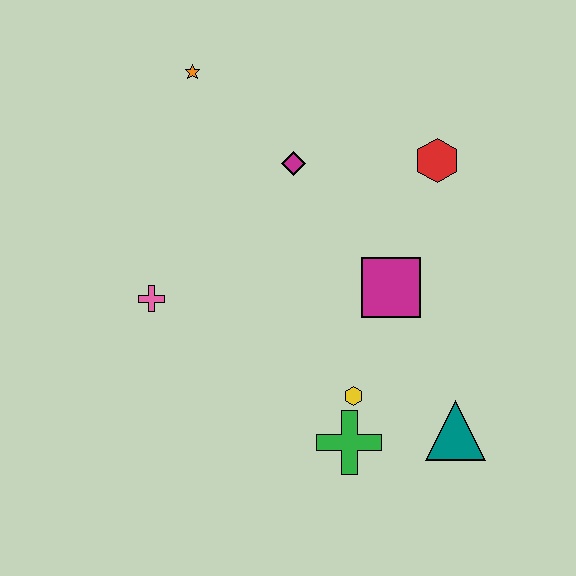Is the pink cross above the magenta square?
No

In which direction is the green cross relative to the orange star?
The green cross is below the orange star.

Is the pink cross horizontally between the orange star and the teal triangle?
No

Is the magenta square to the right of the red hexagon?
No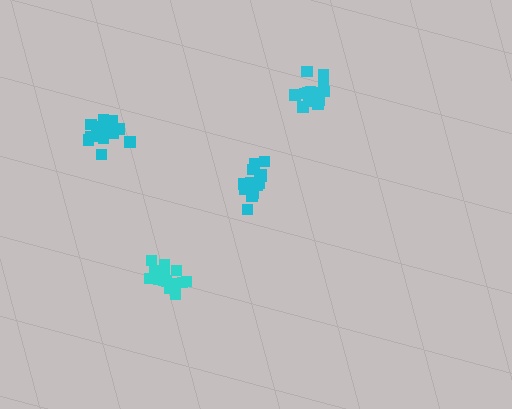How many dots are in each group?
Group 1: 19 dots, Group 2: 15 dots, Group 3: 15 dots, Group 4: 20 dots (69 total).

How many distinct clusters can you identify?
There are 4 distinct clusters.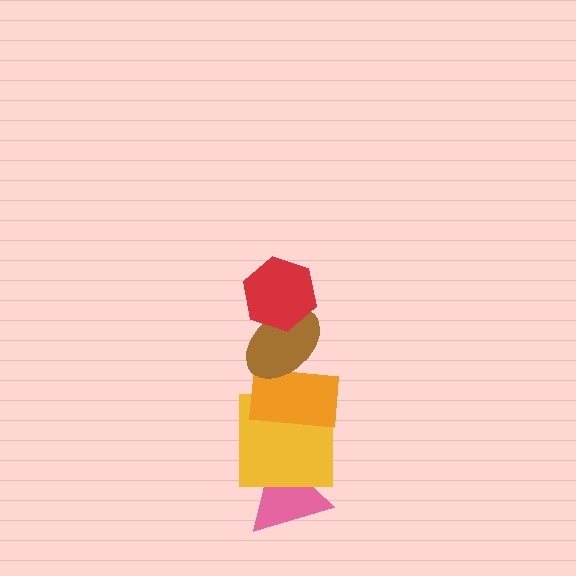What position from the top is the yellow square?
The yellow square is 4th from the top.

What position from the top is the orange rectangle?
The orange rectangle is 3rd from the top.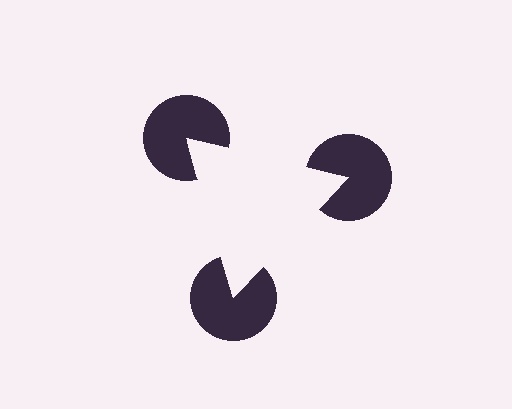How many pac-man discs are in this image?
There are 3 — one at each vertex of the illusory triangle.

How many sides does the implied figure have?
3 sides.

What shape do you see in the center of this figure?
An illusory triangle — its edges are inferred from the aligned wedge cuts in the pac-man discs, not physically drawn.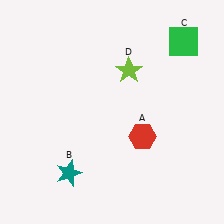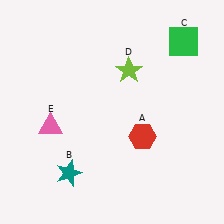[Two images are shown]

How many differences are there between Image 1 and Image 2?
There is 1 difference between the two images.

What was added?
A pink triangle (E) was added in Image 2.